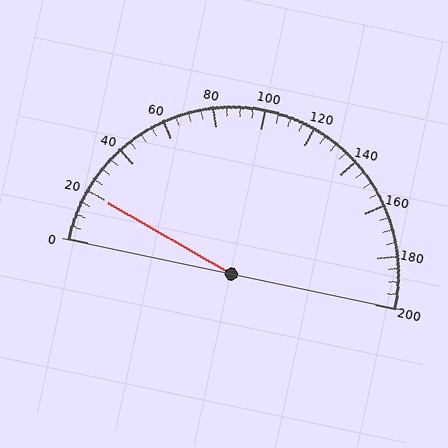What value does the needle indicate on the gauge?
The needle indicates approximately 20.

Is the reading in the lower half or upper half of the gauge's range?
The reading is in the lower half of the range (0 to 200).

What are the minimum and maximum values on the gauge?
The gauge ranges from 0 to 200.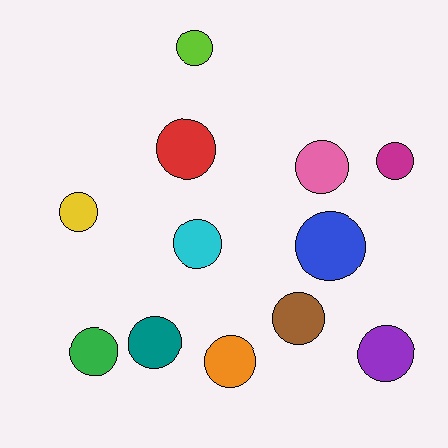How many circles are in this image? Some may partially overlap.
There are 12 circles.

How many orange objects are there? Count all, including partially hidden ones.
There is 1 orange object.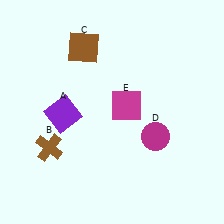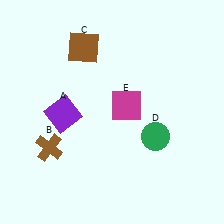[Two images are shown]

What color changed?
The circle (D) changed from magenta in Image 1 to green in Image 2.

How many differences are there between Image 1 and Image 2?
There is 1 difference between the two images.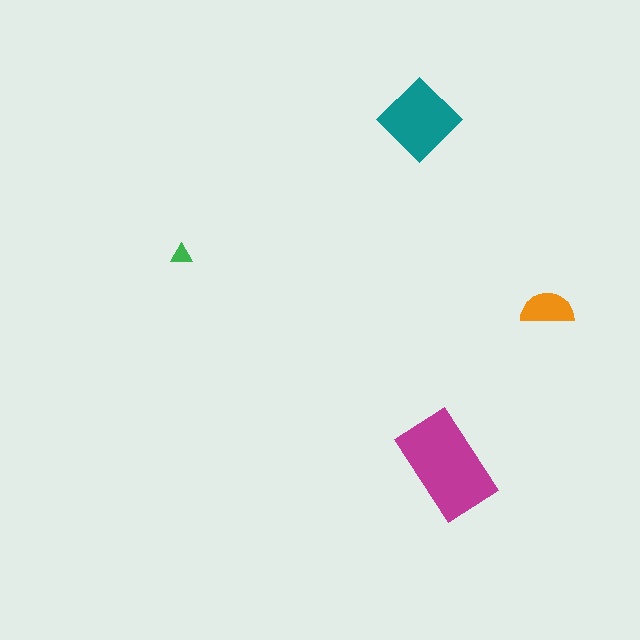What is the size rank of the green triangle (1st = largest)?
4th.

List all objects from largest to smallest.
The magenta rectangle, the teal diamond, the orange semicircle, the green triangle.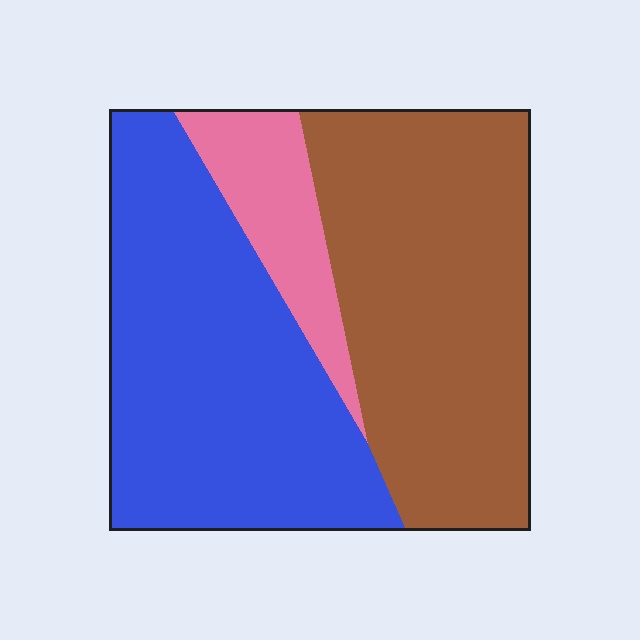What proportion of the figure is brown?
Brown covers about 45% of the figure.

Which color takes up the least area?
Pink, at roughly 10%.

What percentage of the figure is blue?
Blue covers roughly 45% of the figure.